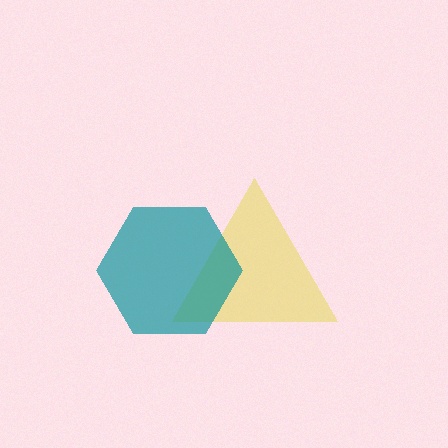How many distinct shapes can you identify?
There are 2 distinct shapes: a yellow triangle, a teal hexagon.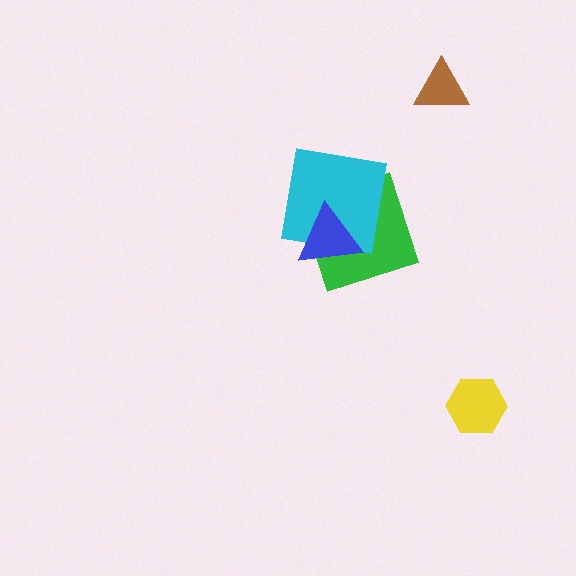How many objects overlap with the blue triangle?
2 objects overlap with the blue triangle.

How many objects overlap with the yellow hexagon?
0 objects overlap with the yellow hexagon.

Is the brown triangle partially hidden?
No, no other shape covers it.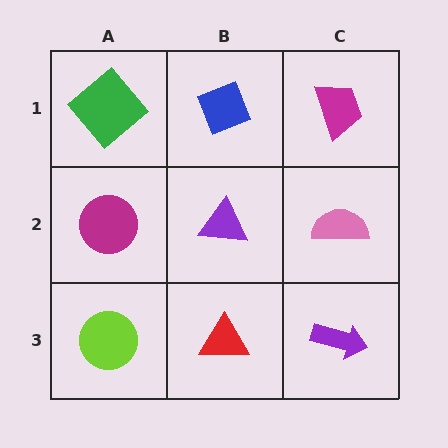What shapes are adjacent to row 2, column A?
A green diamond (row 1, column A), a lime circle (row 3, column A), a purple triangle (row 2, column B).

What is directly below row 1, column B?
A purple triangle.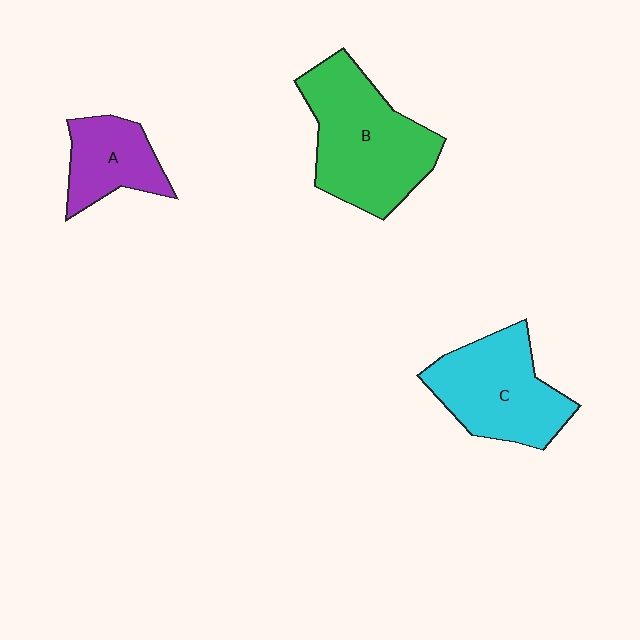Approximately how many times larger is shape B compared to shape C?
Approximately 1.2 times.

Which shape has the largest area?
Shape B (green).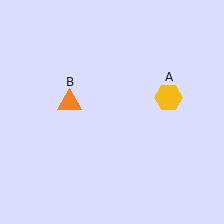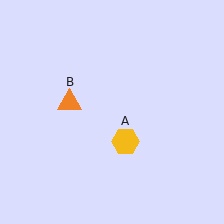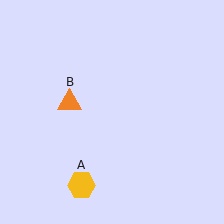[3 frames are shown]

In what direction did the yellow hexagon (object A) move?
The yellow hexagon (object A) moved down and to the left.